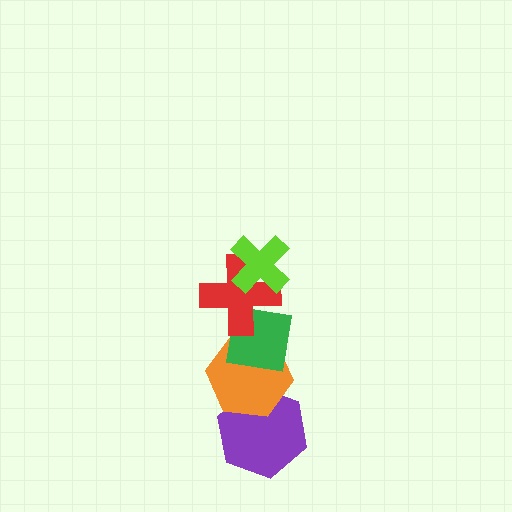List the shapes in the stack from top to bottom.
From top to bottom: the lime cross, the red cross, the green square, the orange hexagon, the purple hexagon.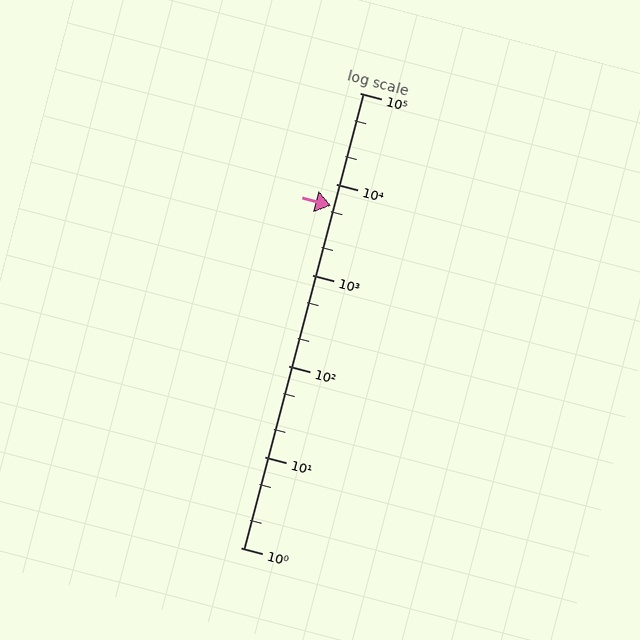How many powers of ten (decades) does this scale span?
The scale spans 5 decades, from 1 to 100000.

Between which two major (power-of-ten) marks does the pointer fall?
The pointer is between 1000 and 10000.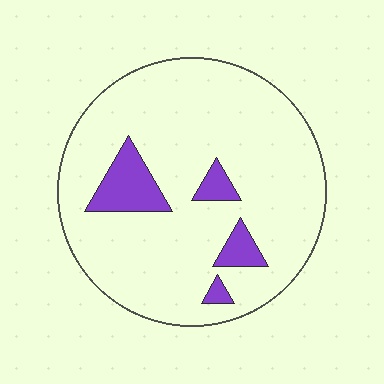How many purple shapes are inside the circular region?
4.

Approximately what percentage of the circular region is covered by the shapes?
Approximately 10%.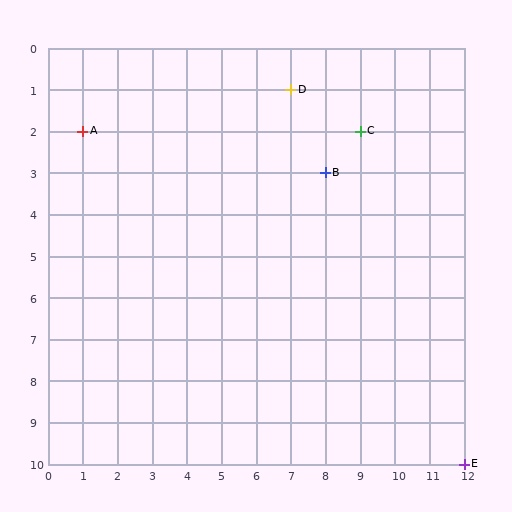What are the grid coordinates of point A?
Point A is at grid coordinates (1, 2).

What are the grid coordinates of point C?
Point C is at grid coordinates (9, 2).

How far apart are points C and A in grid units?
Points C and A are 8 columns apart.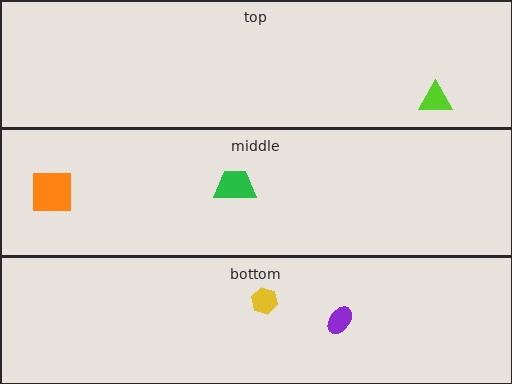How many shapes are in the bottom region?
2.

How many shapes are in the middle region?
2.